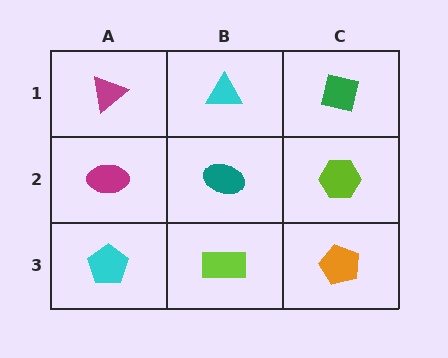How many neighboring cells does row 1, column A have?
2.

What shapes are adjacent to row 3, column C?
A lime hexagon (row 2, column C), a lime rectangle (row 3, column B).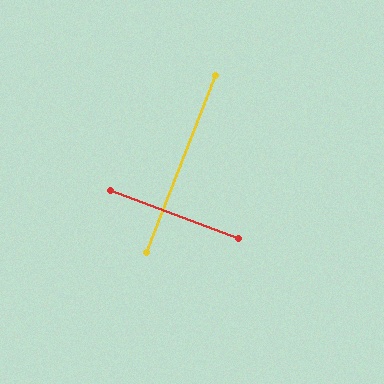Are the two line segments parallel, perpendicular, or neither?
Perpendicular — they meet at approximately 90°.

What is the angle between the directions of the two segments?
Approximately 90 degrees.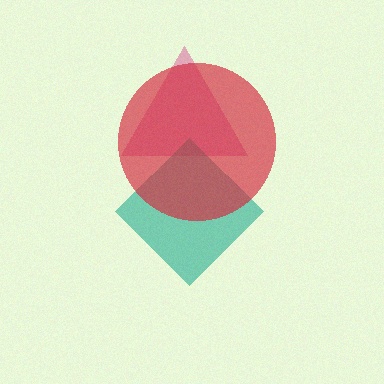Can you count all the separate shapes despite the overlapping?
Yes, there are 3 separate shapes.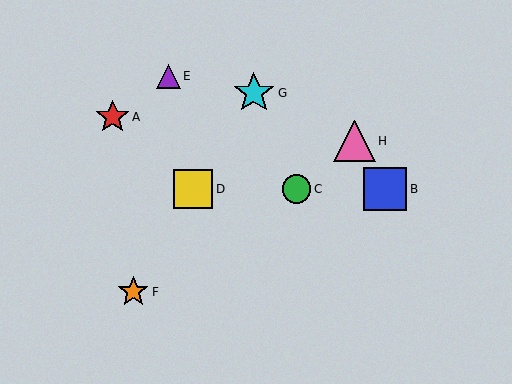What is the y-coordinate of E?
Object E is at y≈76.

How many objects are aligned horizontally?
3 objects (B, C, D) are aligned horizontally.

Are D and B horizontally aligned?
Yes, both are at y≈189.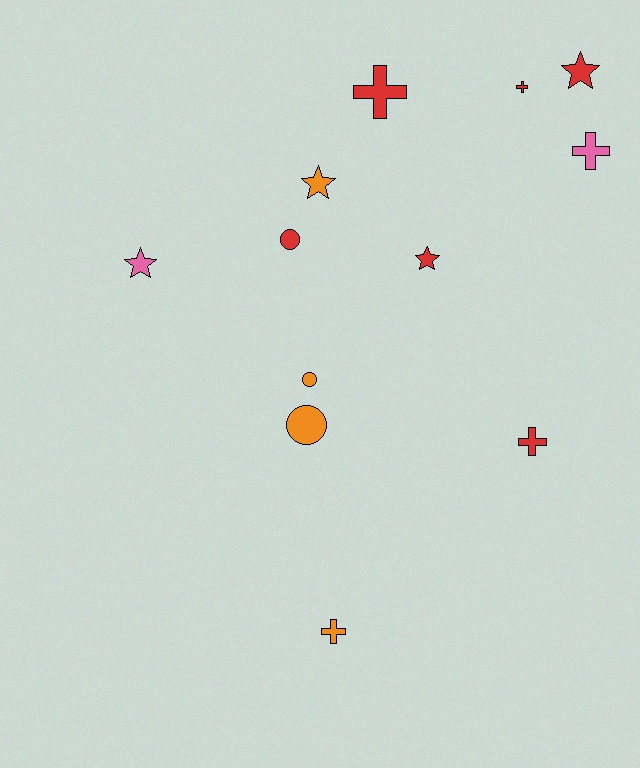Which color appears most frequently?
Red, with 6 objects.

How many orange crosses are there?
There is 1 orange cross.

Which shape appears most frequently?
Cross, with 5 objects.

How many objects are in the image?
There are 12 objects.